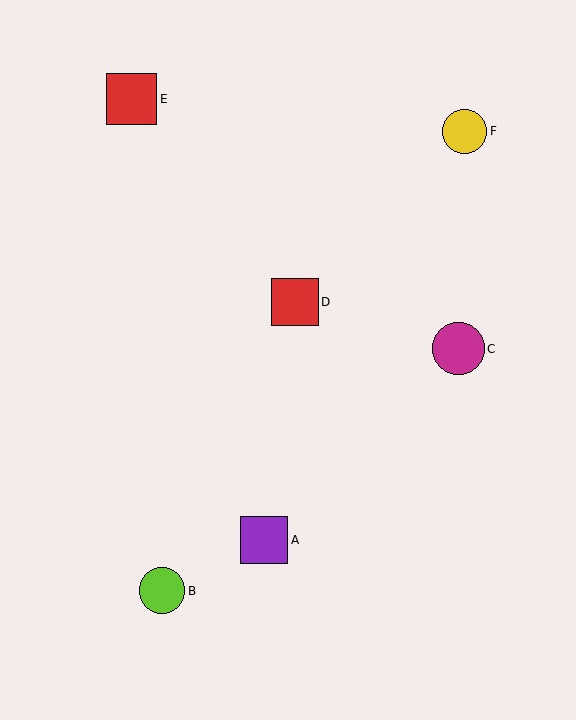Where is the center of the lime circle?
The center of the lime circle is at (162, 591).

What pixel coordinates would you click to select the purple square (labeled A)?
Click at (264, 540) to select the purple square A.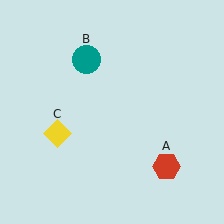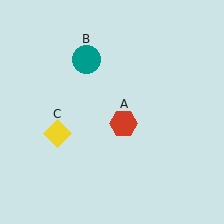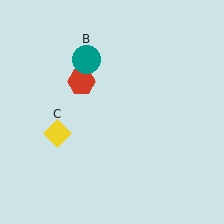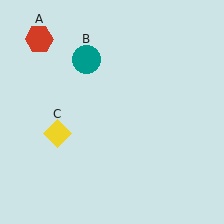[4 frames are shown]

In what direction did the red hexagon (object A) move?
The red hexagon (object A) moved up and to the left.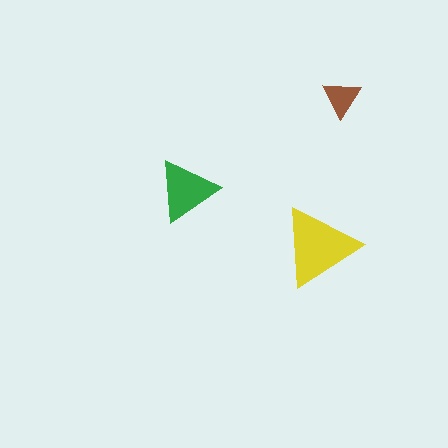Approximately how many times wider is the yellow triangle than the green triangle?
About 1.5 times wider.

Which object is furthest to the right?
The brown triangle is rightmost.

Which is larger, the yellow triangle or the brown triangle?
The yellow one.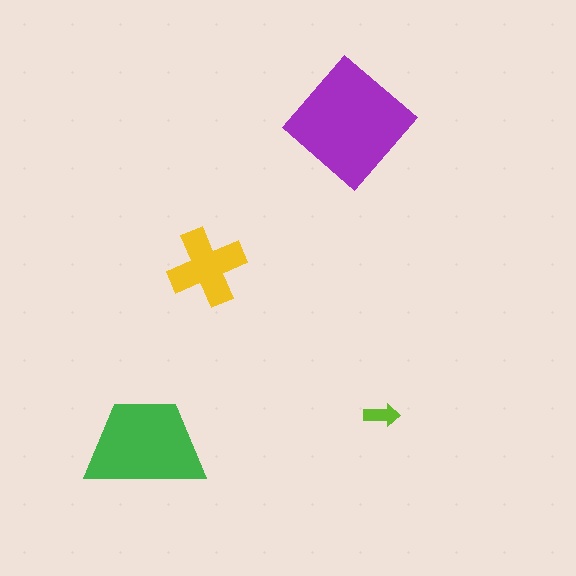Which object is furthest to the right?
The lime arrow is rightmost.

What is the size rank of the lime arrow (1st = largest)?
4th.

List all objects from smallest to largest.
The lime arrow, the yellow cross, the green trapezoid, the purple diamond.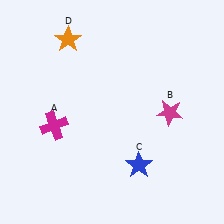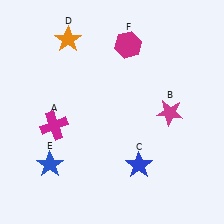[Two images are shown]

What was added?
A blue star (E), a magenta hexagon (F) were added in Image 2.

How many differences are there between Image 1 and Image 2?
There are 2 differences between the two images.